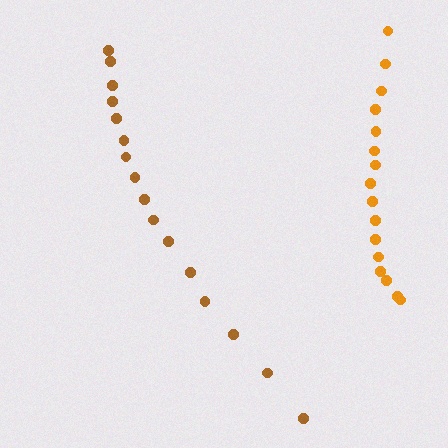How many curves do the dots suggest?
There are 2 distinct paths.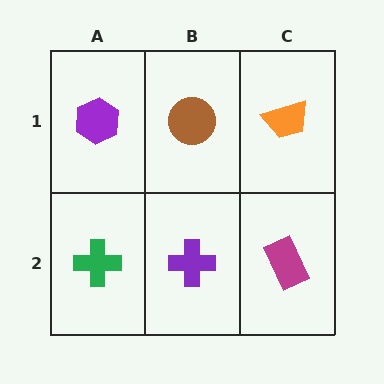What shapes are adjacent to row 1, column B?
A purple cross (row 2, column B), a purple hexagon (row 1, column A), an orange trapezoid (row 1, column C).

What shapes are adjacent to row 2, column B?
A brown circle (row 1, column B), a green cross (row 2, column A), a magenta rectangle (row 2, column C).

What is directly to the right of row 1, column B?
An orange trapezoid.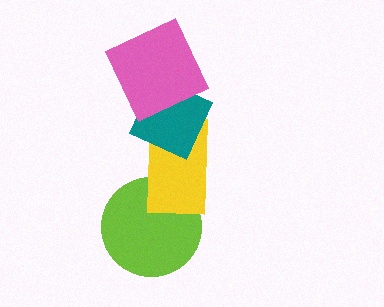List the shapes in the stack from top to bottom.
From top to bottom: the pink square, the teal diamond, the yellow rectangle, the lime circle.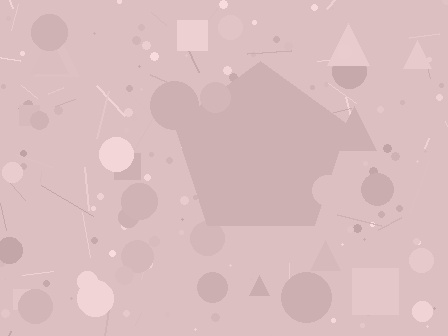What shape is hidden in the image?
A pentagon is hidden in the image.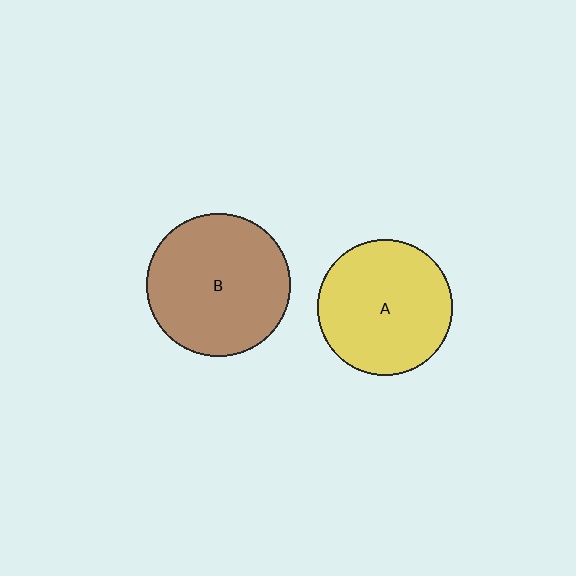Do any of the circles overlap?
No, none of the circles overlap.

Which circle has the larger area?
Circle B (brown).